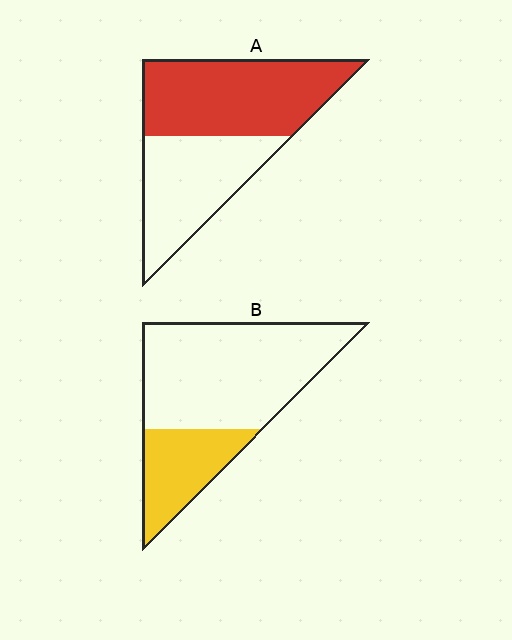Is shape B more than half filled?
No.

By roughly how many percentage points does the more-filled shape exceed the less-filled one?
By roughly 25 percentage points (A over B).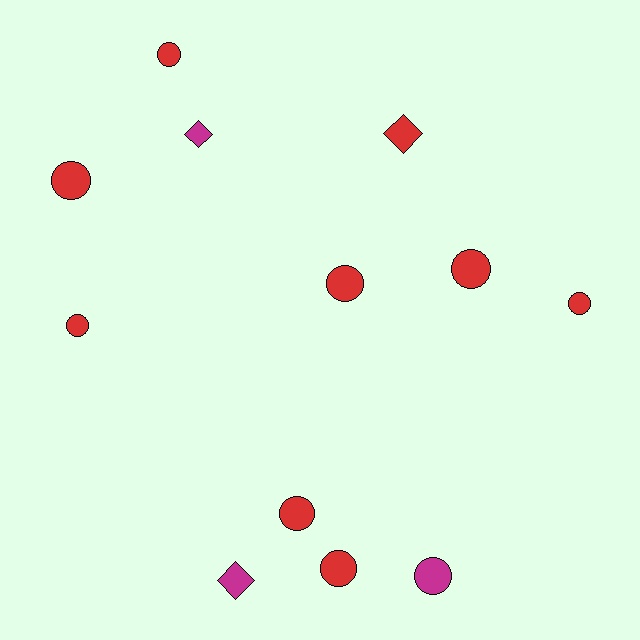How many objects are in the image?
There are 12 objects.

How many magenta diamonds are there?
There are 2 magenta diamonds.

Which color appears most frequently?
Red, with 9 objects.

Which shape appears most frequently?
Circle, with 9 objects.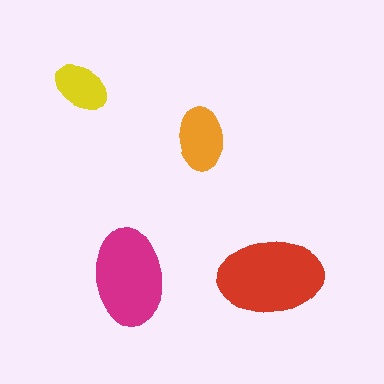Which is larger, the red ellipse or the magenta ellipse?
The red one.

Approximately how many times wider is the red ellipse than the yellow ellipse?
About 2 times wider.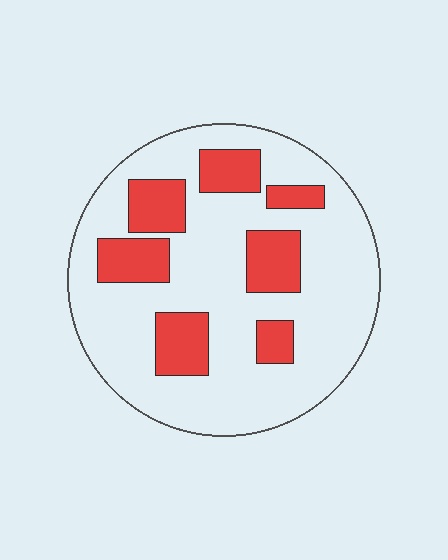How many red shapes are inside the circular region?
7.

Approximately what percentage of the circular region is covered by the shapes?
Approximately 25%.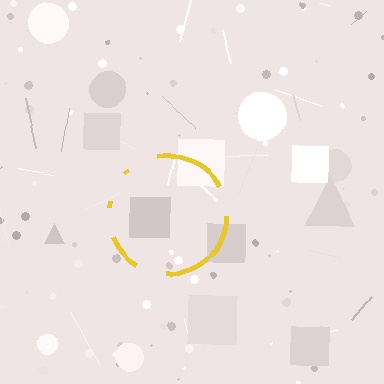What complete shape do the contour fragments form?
The contour fragments form a circle.